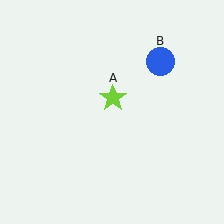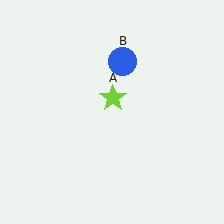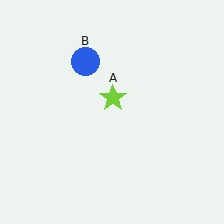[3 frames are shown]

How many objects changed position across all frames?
1 object changed position: blue circle (object B).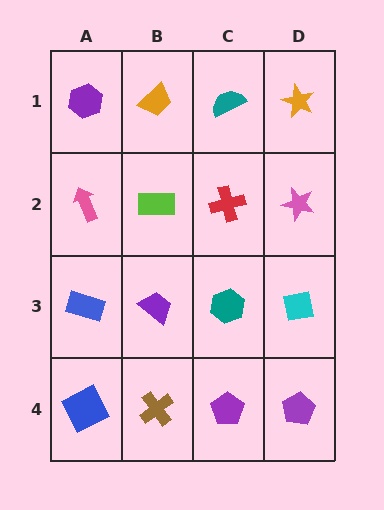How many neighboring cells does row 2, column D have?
3.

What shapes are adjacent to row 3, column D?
A pink star (row 2, column D), a purple pentagon (row 4, column D), a teal hexagon (row 3, column C).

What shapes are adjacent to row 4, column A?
A blue rectangle (row 3, column A), a brown cross (row 4, column B).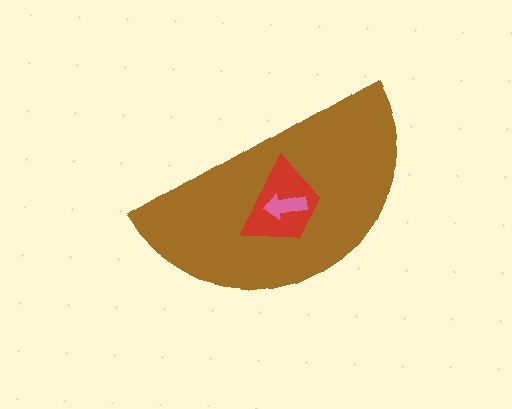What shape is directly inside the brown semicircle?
The red trapezoid.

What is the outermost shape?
The brown semicircle.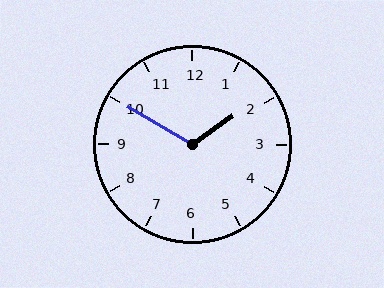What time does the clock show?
1:50.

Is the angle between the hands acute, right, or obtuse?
It is obtuse.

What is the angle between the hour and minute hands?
Approximately 115 degrees.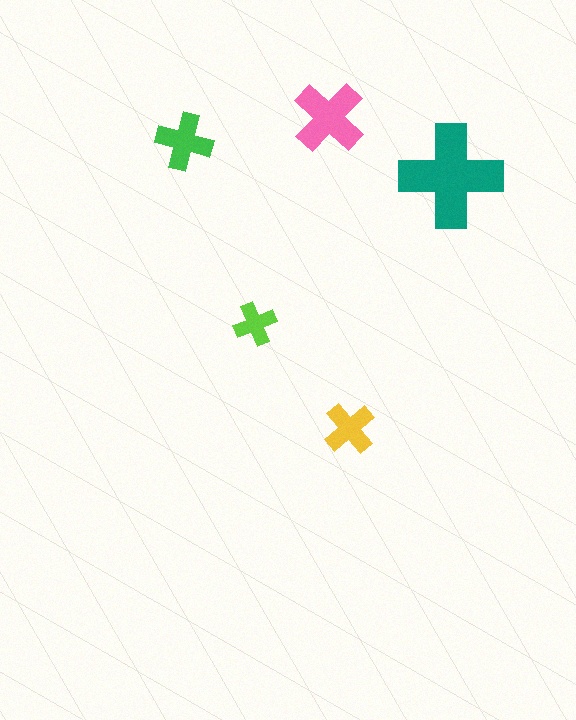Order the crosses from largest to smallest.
the teal one, the pink one, the green one, the yellow one, the lime one.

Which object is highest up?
The pink cross is topmost.